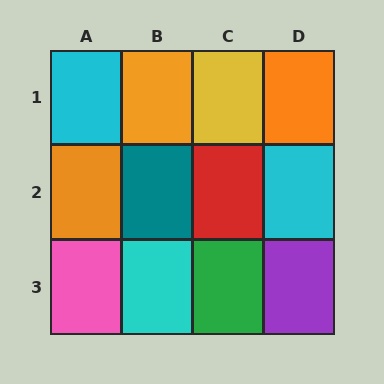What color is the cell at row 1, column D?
Orange.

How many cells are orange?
3 cells are orange.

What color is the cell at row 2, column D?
Cyan.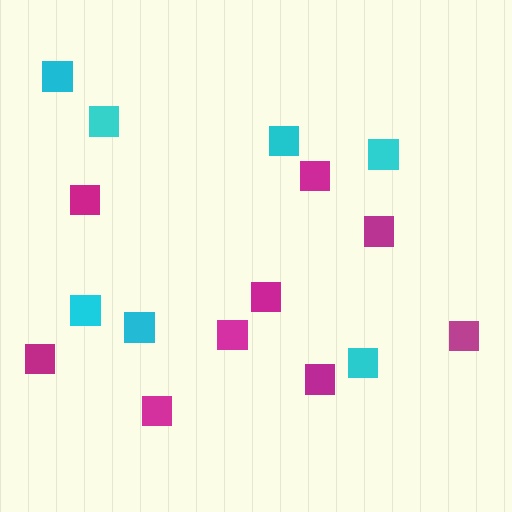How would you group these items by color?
There are 2 groups: one group of magenta squares (9) and one group of cyan squares (7).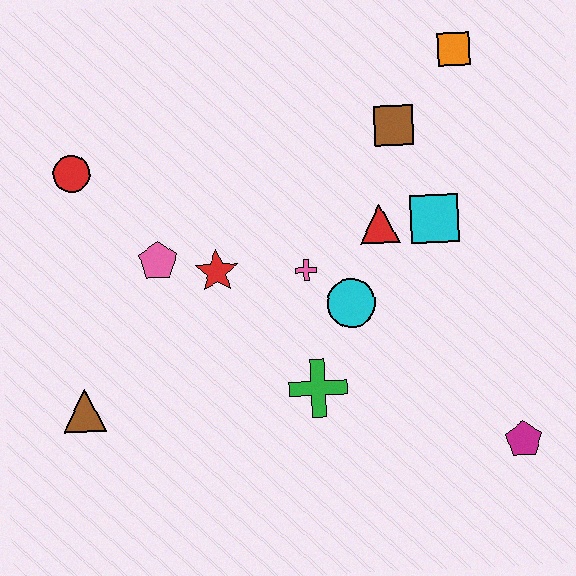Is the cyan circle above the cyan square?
No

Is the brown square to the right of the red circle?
Yes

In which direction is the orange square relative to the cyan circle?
The orange square is above the cyan circle.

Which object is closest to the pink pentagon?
The red star is closest to the pink pentagon.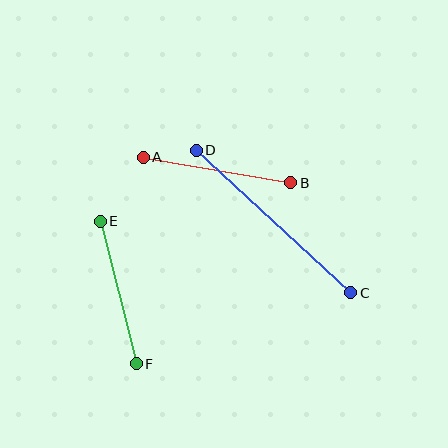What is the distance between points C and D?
The distance is approximately 210 pixels.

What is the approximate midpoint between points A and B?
The midpoint is at approximately (217, 170) pixels.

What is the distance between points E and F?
The distance is approximately 147 pixels.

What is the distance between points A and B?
The distance is approximately 150 pixels.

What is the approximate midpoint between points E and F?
The midpoint is at approximately (118, 293) pixels.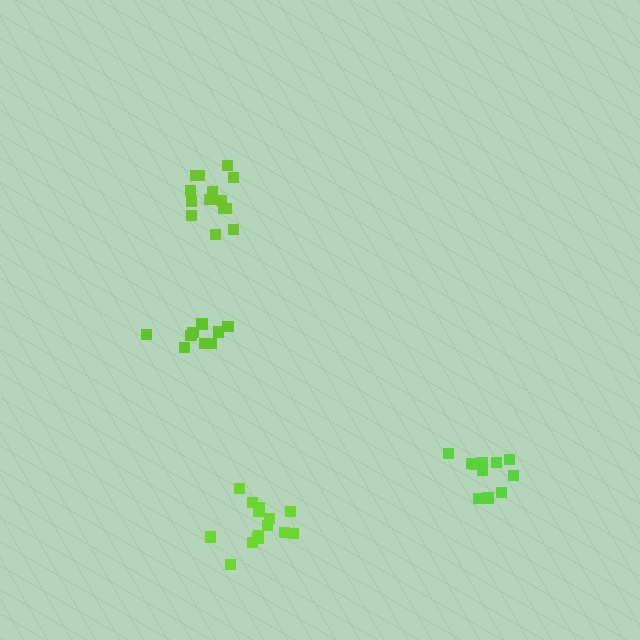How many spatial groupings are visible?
There are 4 spatial groupings.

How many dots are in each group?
Group 1: 14 dots, Group 2: 10 dots, Group 3: 14 dots, Group 4: 11 dots (49 total).